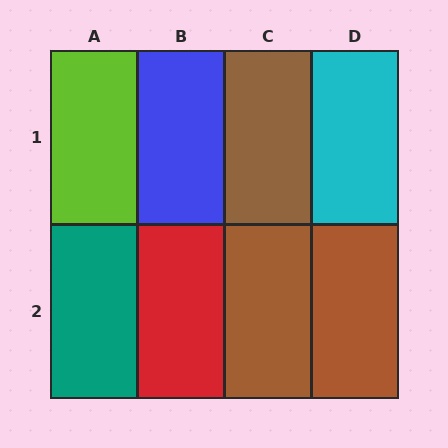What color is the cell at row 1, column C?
Brown.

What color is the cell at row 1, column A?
Lime.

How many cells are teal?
1 cell is teal.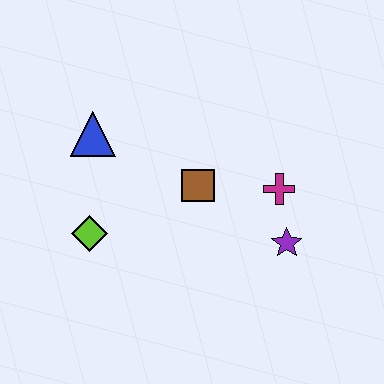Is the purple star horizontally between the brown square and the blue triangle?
No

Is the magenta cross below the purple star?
No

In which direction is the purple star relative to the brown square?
The purple star is to the right of the brown square.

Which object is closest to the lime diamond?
The blue triangle is closest to the lime diamond.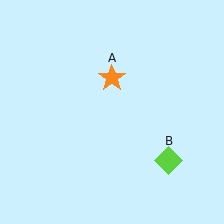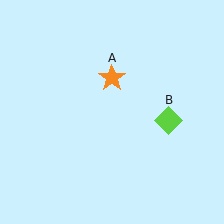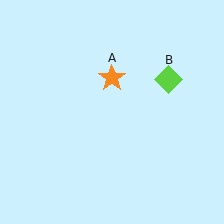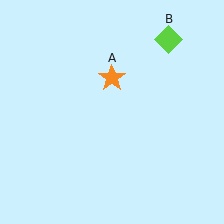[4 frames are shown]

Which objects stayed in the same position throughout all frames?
Orange star (object A) remained stationary.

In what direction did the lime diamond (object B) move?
The lime diamond (object B) moved up.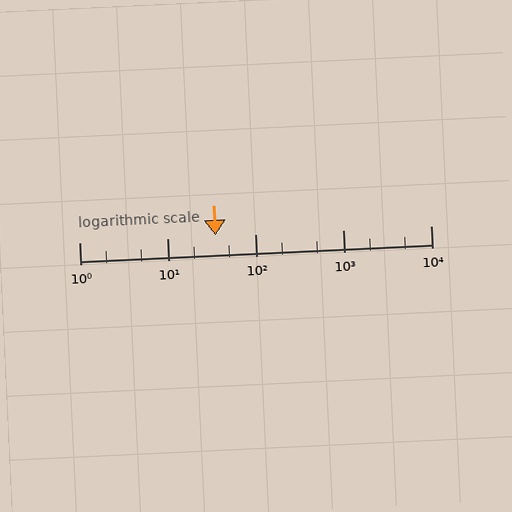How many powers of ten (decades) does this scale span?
The scale spans 4 decades, from 1 to 10000.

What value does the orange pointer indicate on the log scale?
The pointer indicates approximately 36.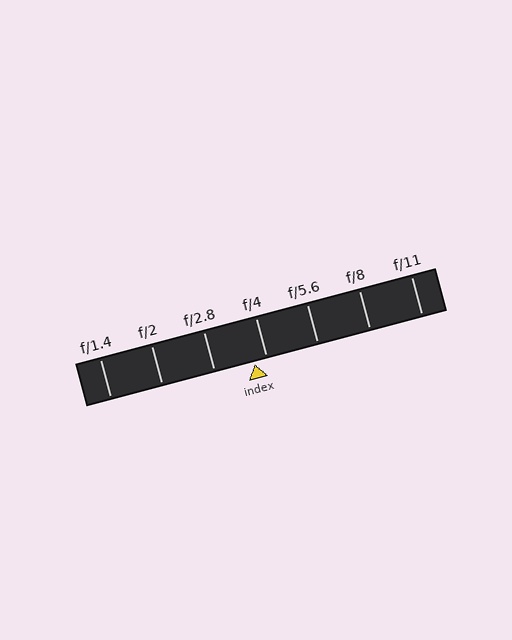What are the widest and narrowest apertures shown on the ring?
The widest aperture shown is f/1.4 and the narrowest is f/11.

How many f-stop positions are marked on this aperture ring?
There are 7 f-stop positions marked.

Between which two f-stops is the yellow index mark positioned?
The index mark is between f/2.8 and f/4.